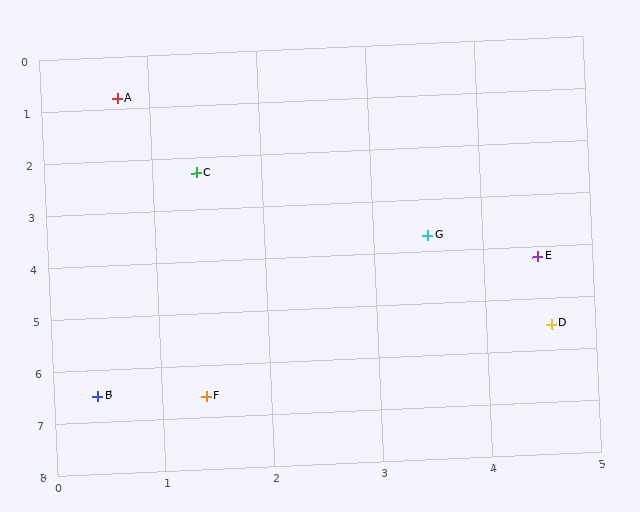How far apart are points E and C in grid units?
Points E and C are about 3.6 grid units apart.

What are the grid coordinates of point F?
Point F is at approximately (1.4, 6.6).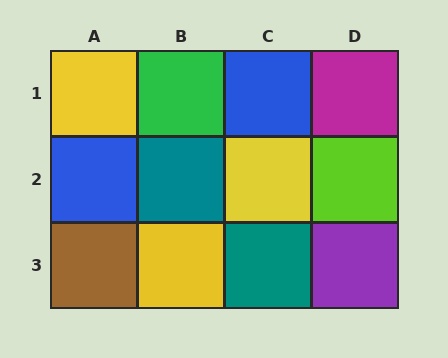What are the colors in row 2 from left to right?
Blue, teal, yellow, lime.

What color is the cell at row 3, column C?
Teal.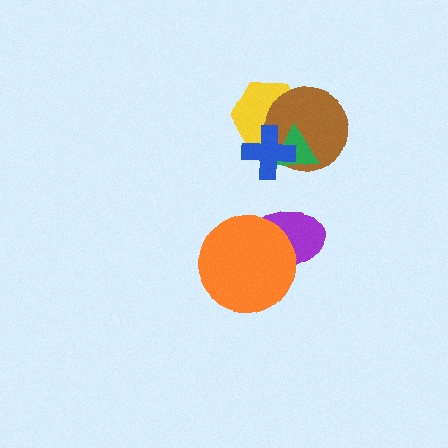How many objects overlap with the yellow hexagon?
3 objects overlap with the yellow hexagon.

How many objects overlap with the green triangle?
3 objects overlap with the green triangle.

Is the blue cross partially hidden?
No, no other shape covers it.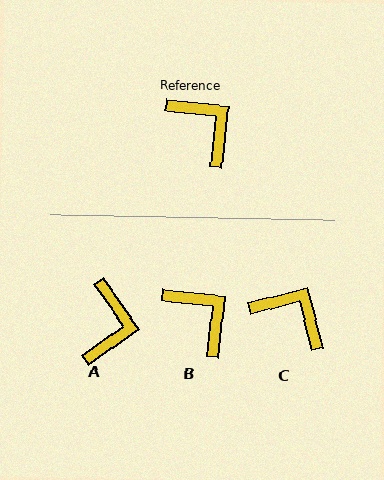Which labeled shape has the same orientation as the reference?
B.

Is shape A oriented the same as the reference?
No, it is off by about 48 degrees.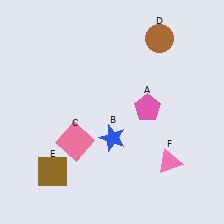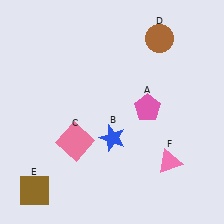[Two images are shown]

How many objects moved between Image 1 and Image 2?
1 object moved between the two images.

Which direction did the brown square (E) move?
The brown square (E) moved left.